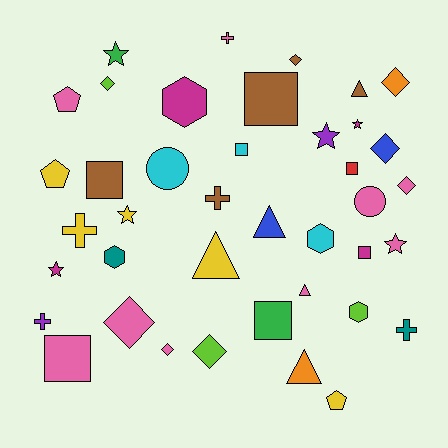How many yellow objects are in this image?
There are 5 yellow objects.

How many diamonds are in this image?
There are 8 diamonds.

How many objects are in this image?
There are 40 objects.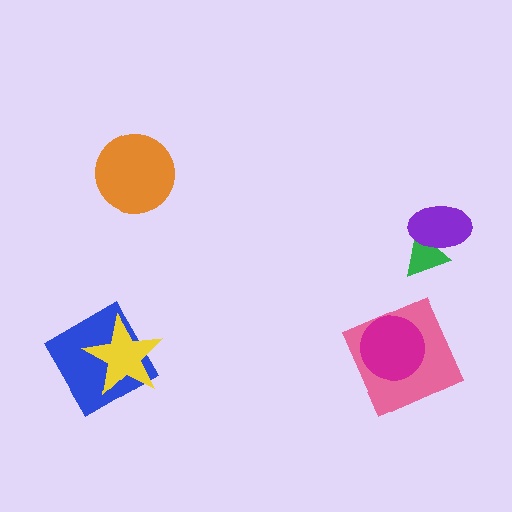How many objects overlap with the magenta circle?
1 object overlaps with the magenta circle.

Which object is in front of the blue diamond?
The yellow star is in front of the blue diamond.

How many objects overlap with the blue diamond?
1 object overlaps with the blue diamond.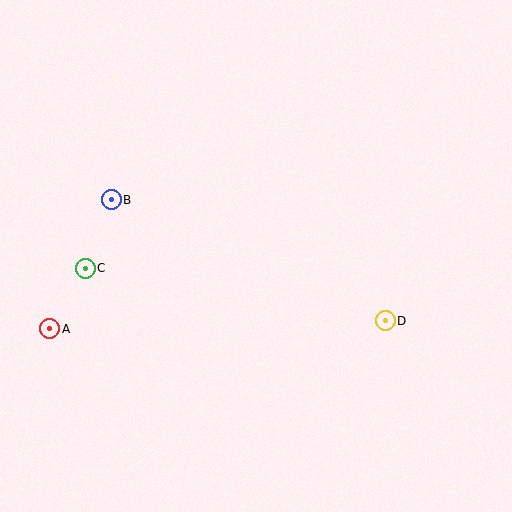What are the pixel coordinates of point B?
Point B is at (111, 200).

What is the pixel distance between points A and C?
The distance between A and C is 70 pixels.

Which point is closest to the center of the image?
Point D at (385, 321) is closest to the center.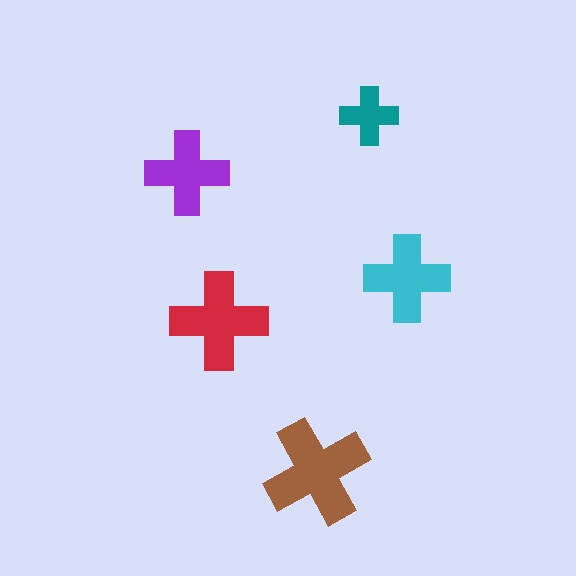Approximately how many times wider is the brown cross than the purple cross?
About 1.5 times wider.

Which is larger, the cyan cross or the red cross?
The red one.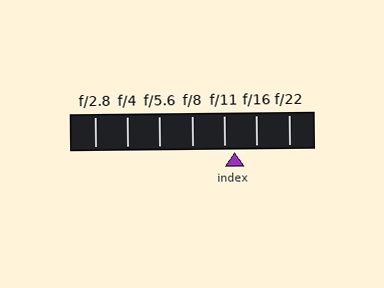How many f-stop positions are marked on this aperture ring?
There are 7 f-stop positions marked.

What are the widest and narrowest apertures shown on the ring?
The widest aperture shown is f/2.8 and the narrowest is f/22.